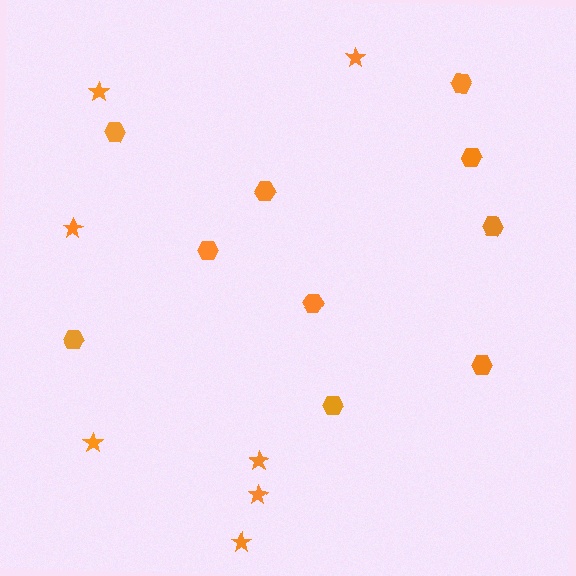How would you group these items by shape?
There are 2 groups: one group of stars (7) and one group of hexagons (10).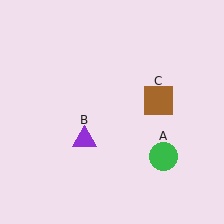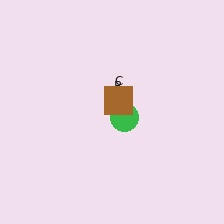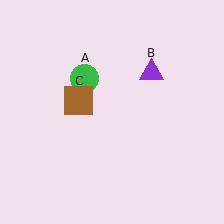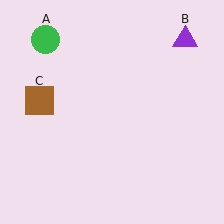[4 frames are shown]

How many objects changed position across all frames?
3 objects changed position: green circle (object A), purple triangle (object B), brown square (object C).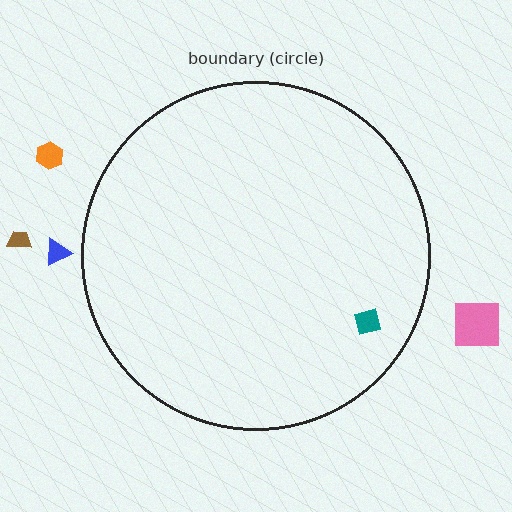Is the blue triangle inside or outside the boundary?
Outside.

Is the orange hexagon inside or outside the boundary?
Outside.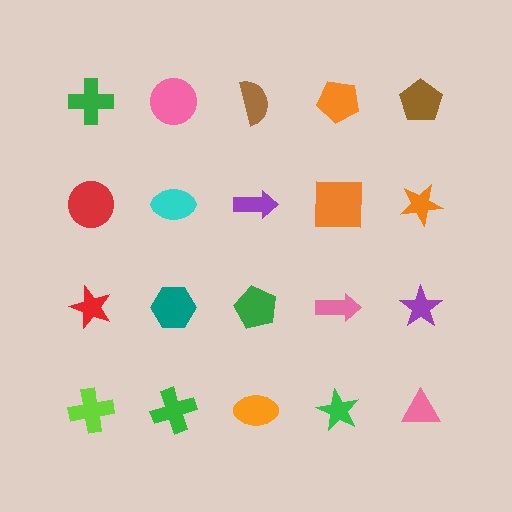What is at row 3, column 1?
A red star.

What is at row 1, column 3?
A brown semicircle.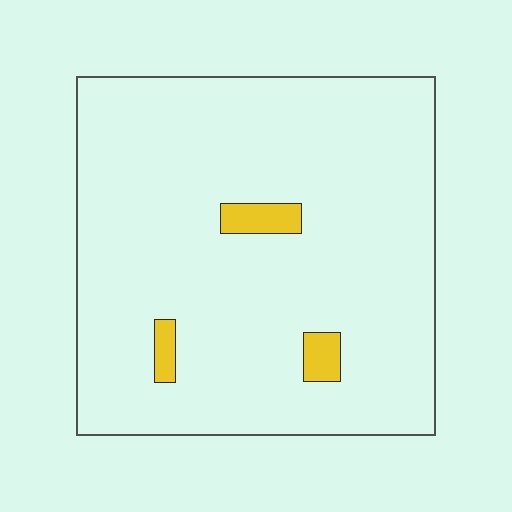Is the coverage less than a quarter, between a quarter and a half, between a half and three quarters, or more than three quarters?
Less than a quarter.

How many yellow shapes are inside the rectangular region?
3.